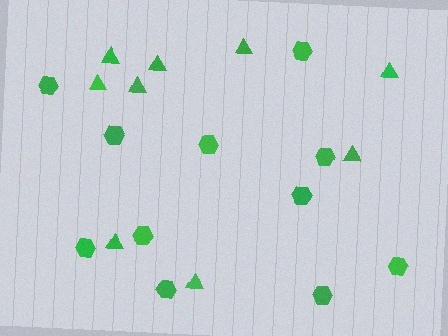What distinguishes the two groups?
There are 2 groups: one group of triangles (9) and one group of hexagons (11).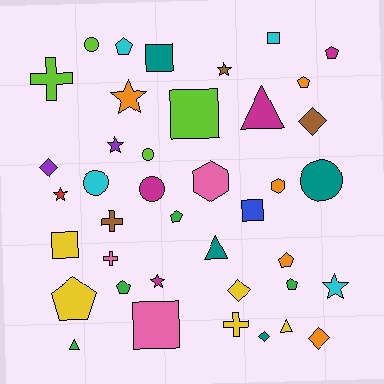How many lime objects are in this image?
There are 4 lime objects.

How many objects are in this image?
There are 40 objects.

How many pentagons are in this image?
There are 8 pentagons.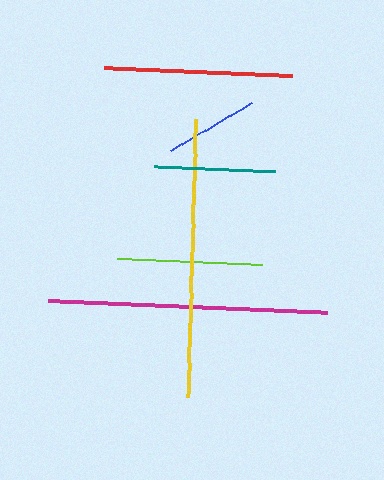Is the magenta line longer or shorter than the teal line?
The magenta line is longer than the teal line.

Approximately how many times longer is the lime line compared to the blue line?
The lime line is approximately 1.6 times the length of the blue line.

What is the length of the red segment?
The red segment is approximately 188 pixels long.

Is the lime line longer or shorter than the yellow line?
The yellow line is longer than the lime line.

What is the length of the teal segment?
The teal segment is approximately 121 pixels long.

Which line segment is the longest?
The magenta line is the longest at approximately 279 pixels.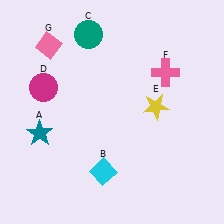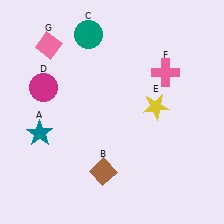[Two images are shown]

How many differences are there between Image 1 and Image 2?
There is 1 difference between the two images.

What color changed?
The diamond (B) changed from cyan in Image 1 to brown in Image 2.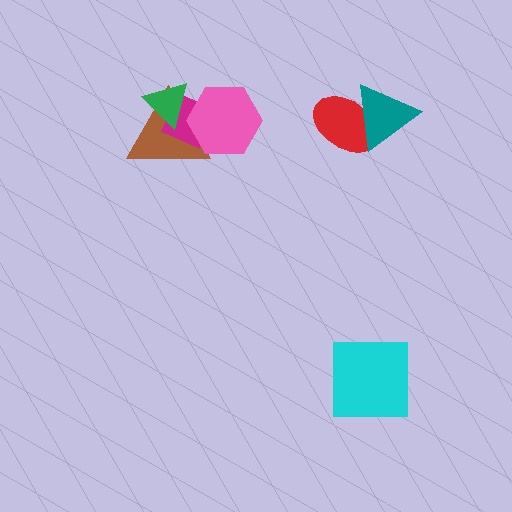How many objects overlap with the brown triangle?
3 objects overlap with the brown triangle.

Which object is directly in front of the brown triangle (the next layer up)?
The magenta diamond is directly in front of the brown triangle.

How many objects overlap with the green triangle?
2 objects overlap with the green triangle.